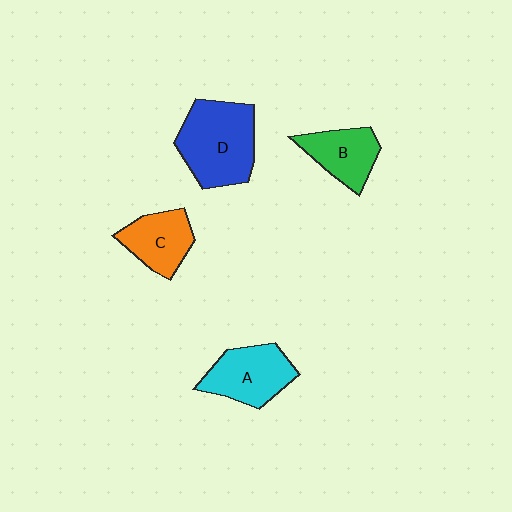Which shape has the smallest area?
Shape B (green).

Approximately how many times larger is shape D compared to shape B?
Approximately 1.7 times.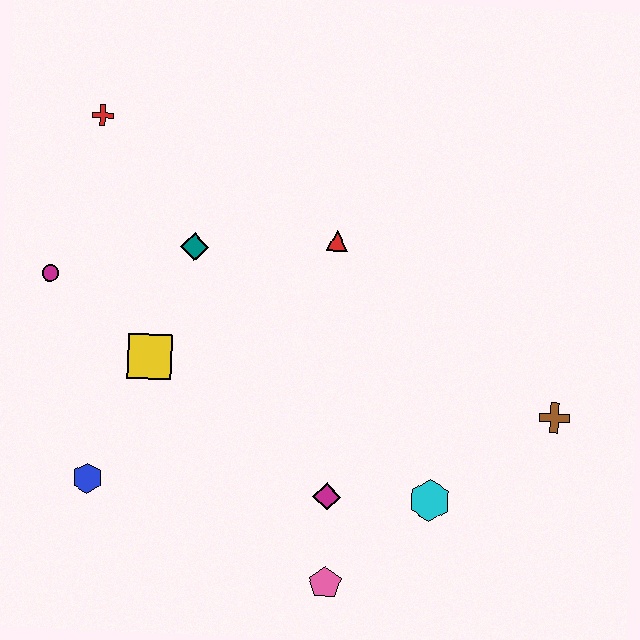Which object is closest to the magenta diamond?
The pink pentagon is closest to the magenta diamond.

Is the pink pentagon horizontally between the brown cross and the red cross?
Yes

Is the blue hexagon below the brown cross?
Yes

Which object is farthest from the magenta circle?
The brown cross is farthest from the magenta circle.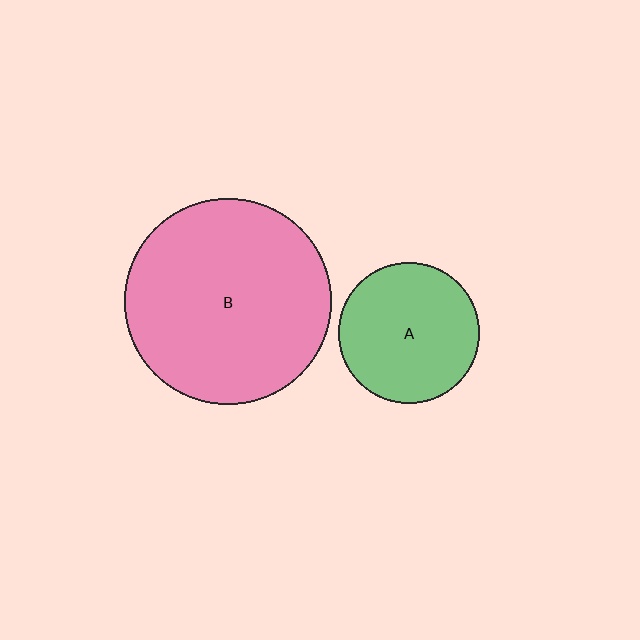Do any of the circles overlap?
No, none of the circles overlap.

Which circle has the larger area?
Circle B (pink).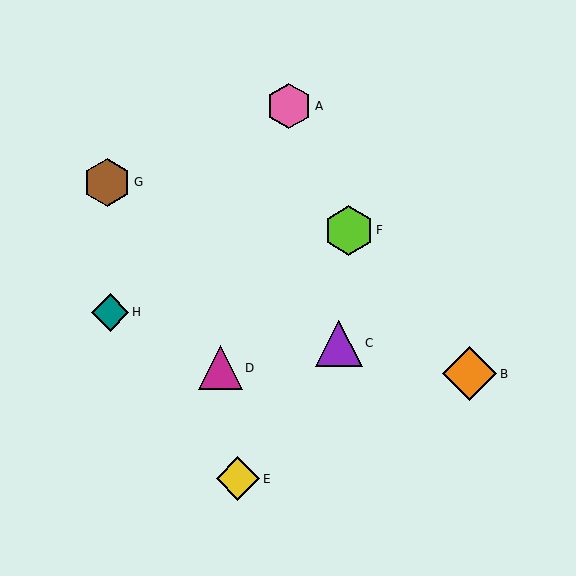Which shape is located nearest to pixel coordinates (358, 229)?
The lime hexagon (labeled F) at (349, 230) is nearest to that location.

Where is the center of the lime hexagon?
The center of the lime hexagon is at (349, 230).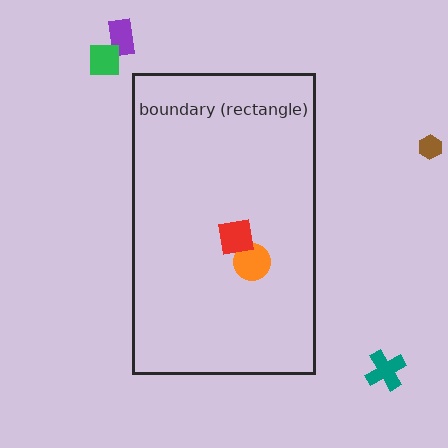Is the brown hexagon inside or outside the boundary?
Outside.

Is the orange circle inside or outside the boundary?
Inside.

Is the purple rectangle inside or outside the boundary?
Outside.